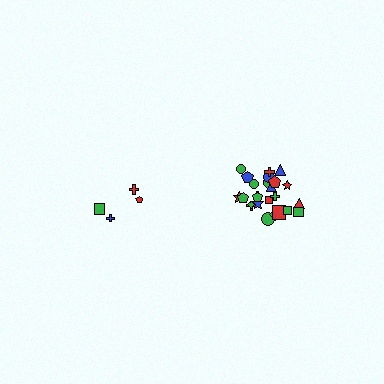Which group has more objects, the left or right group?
The right group.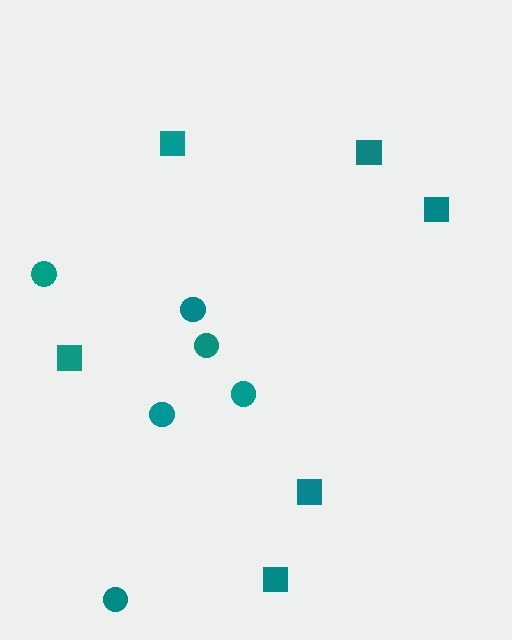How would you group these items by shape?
There are 2 groups: one group of circles (6) and one group of squares (6).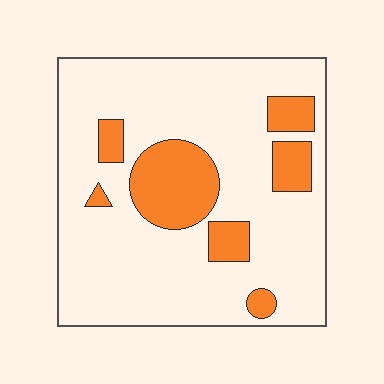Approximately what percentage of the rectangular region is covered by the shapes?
Approximately 20%.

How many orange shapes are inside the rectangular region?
7.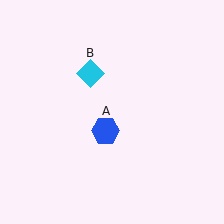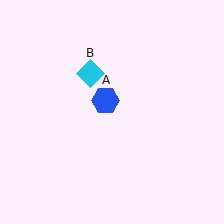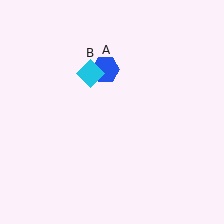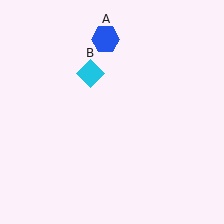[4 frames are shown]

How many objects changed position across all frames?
1 object changed position: blue hexagon (object A).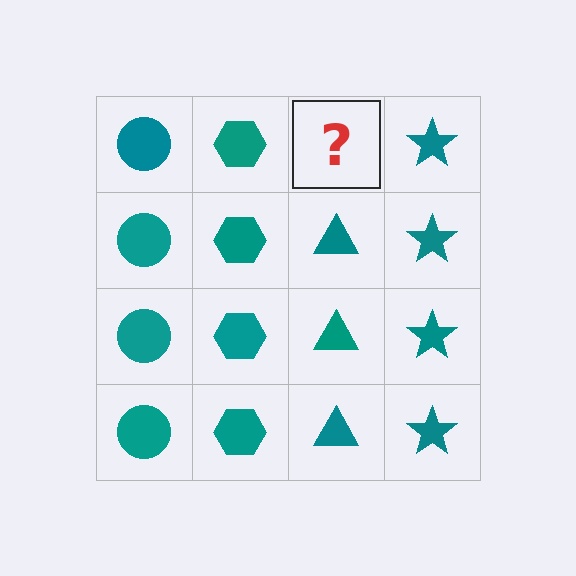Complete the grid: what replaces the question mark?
The question mark should be replaced with a teal triangle.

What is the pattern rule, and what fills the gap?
The rule is that each column has a consistent shape. The gap should be filled with a teal triangle.